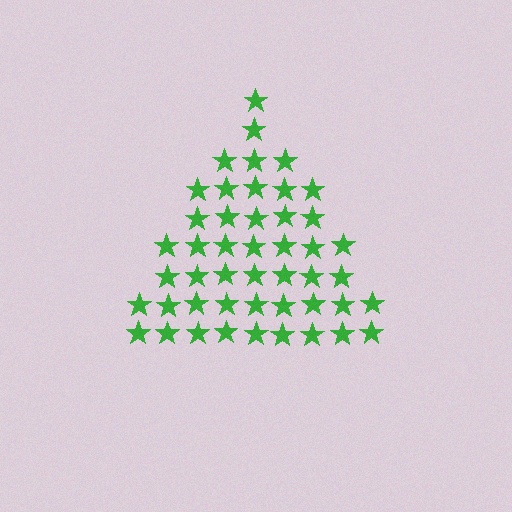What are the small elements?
The small elements are stars.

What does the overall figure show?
The overall figure shows a triangle.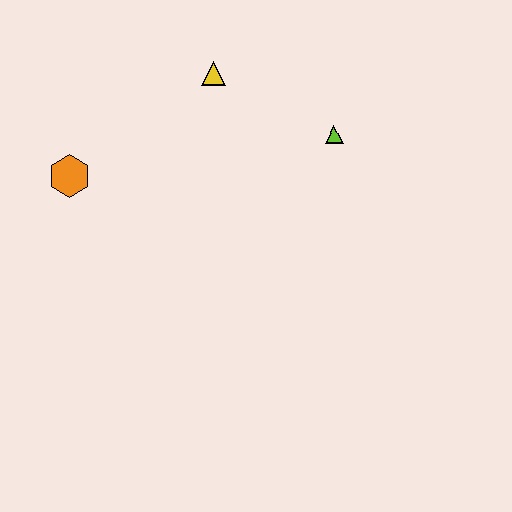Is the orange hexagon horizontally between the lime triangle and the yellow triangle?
No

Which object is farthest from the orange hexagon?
The lime triangle is farthest from the orange hexagon.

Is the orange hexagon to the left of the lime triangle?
Yes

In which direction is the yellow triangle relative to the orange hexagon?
The yellow triangle is to the right of the orange hexagon.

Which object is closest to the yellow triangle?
The lime triangle is closest to the yellow triangle.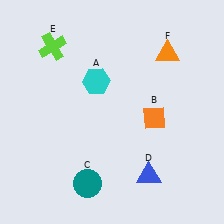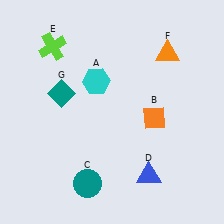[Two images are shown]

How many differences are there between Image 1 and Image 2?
There is 1 difference between the two images.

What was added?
A teal diamond (G) was added in Image 2.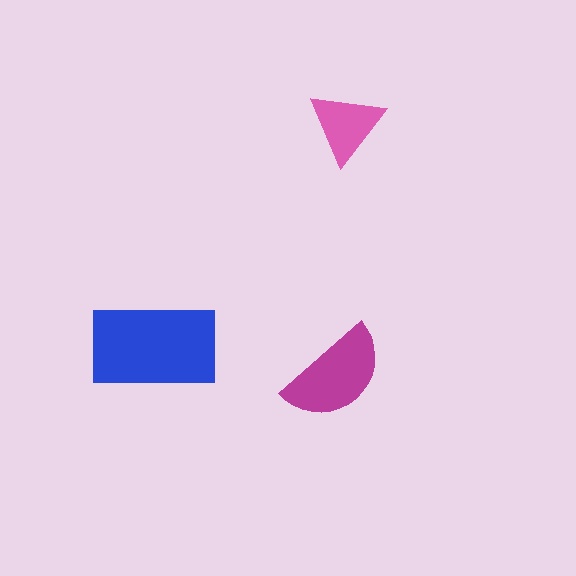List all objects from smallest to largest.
The pink triangle, the magenta semicircle, the blue rectangle.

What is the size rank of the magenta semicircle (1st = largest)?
2nd.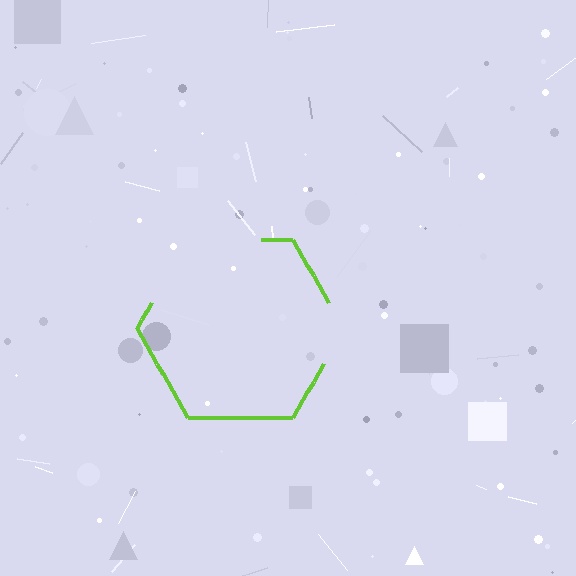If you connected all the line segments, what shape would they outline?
They would outline a hexagon.